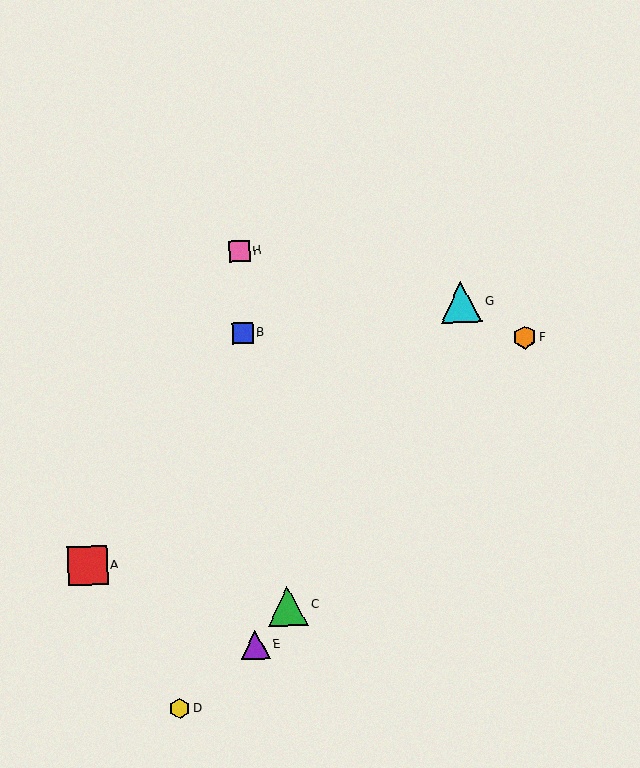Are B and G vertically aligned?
No, B is at x≈243 and G is at x≈461.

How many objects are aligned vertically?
3 objects (B, E, H) are aligned vertically.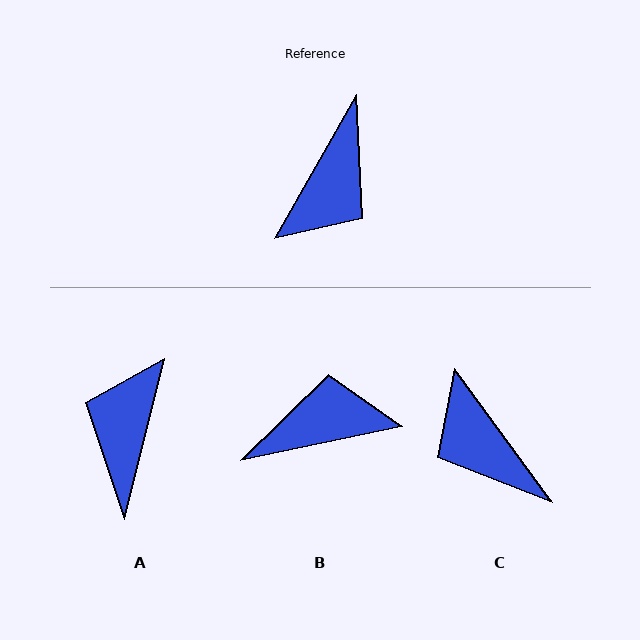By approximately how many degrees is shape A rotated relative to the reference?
Approximately 164 degrees clockwise.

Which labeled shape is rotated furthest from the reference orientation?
A, about 164 degrees away.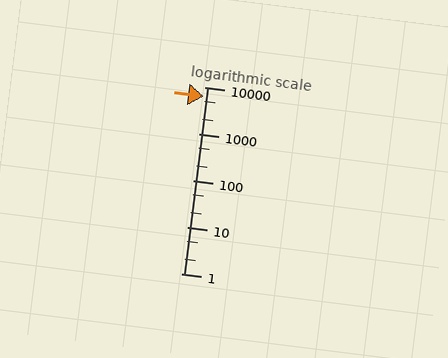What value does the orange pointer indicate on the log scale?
The pointer indicates approximately 6400.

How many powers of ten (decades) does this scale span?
The scale spans 4 decades, from 1 to 10000.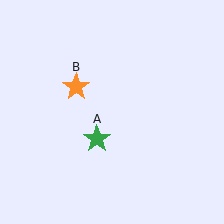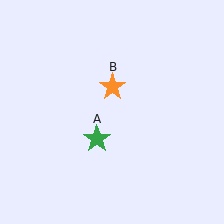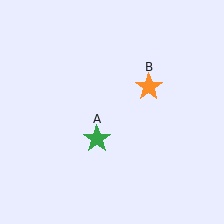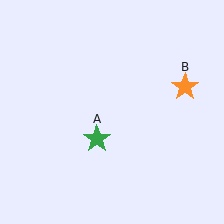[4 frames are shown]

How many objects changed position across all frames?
1 object changed position: orange star (object B).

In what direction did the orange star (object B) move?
The orange star (object B) moved right.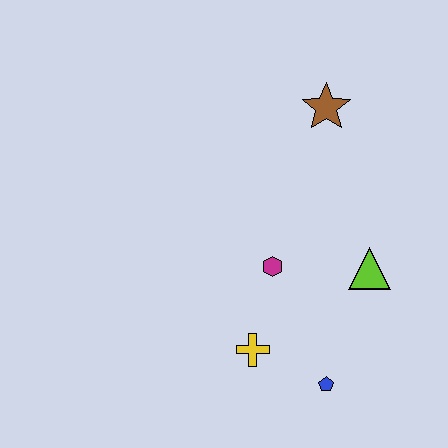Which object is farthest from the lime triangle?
The brown star is farthest from the lime triangle.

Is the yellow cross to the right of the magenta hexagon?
No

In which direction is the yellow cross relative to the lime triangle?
The yellow cross is to the left of the lime triangle.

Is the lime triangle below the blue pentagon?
No